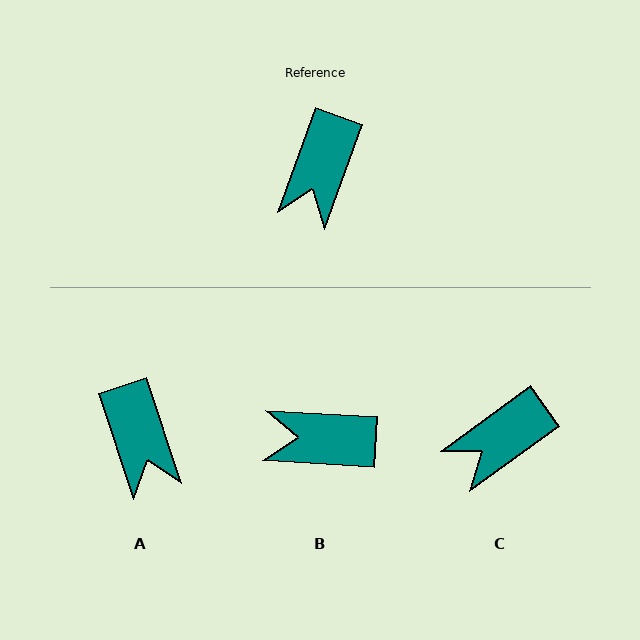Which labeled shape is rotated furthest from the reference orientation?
B, about 73 degrees away.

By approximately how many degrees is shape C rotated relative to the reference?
Approximately 34 degrees clockwise.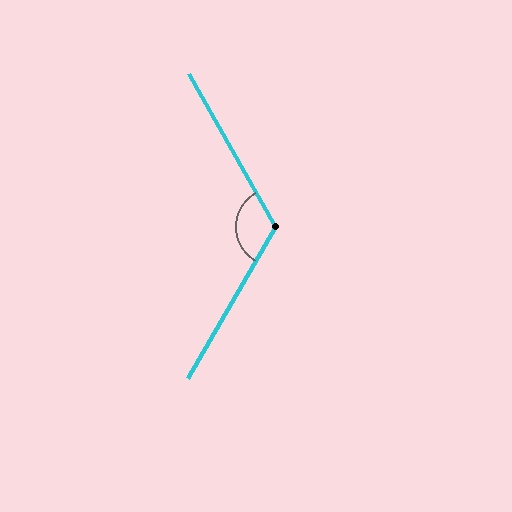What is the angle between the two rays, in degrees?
Approximately 120 degrees.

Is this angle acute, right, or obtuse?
It is obtuse.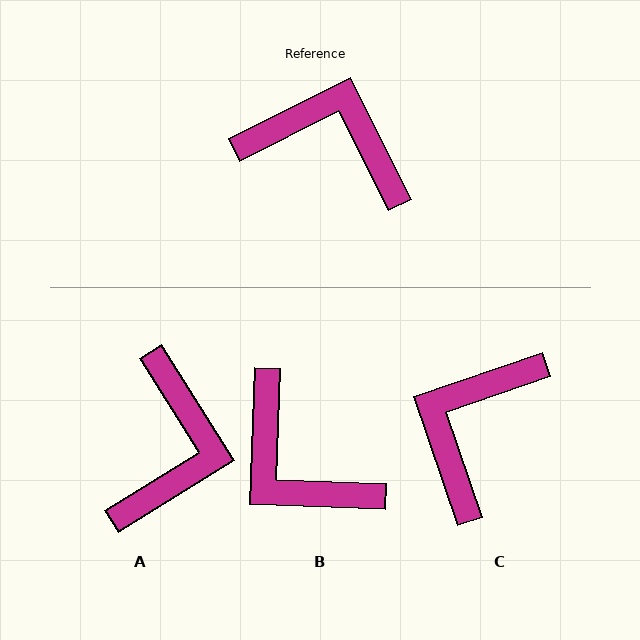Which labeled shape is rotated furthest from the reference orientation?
B, about 151 degrees away.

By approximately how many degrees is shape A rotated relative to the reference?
Approximately 84 degrees clockwise.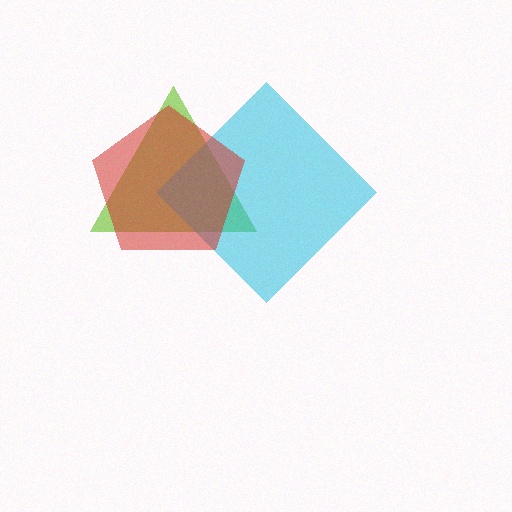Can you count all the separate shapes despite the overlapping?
Yes, there are 3 separate shapes.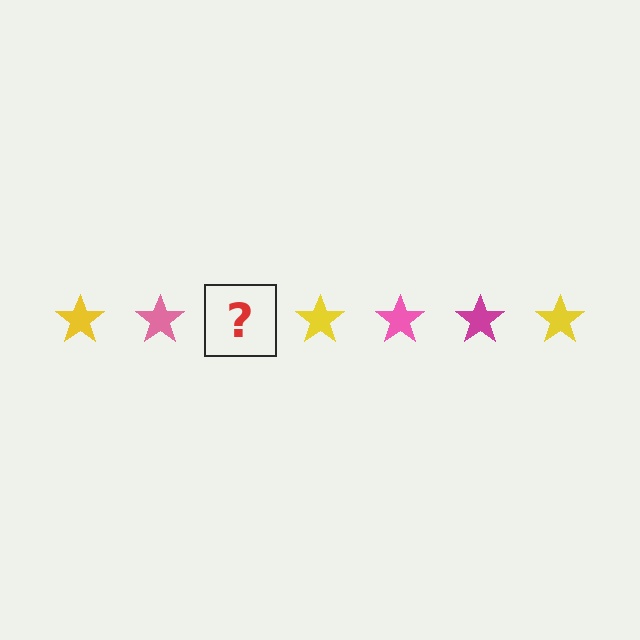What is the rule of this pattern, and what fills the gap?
The rule is that the pattern cycles through yellow, pink, magenta stars. The gap should be filled with a magenta star.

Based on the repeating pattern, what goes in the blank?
The blank should be a magenta star.